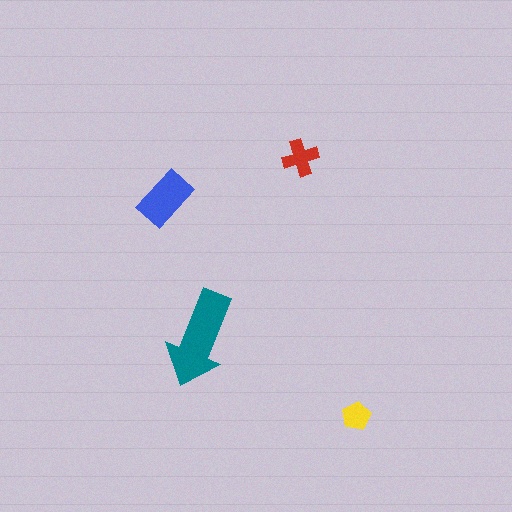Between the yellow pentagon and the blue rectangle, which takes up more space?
The blue rectangle.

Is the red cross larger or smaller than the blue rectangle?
Smaller.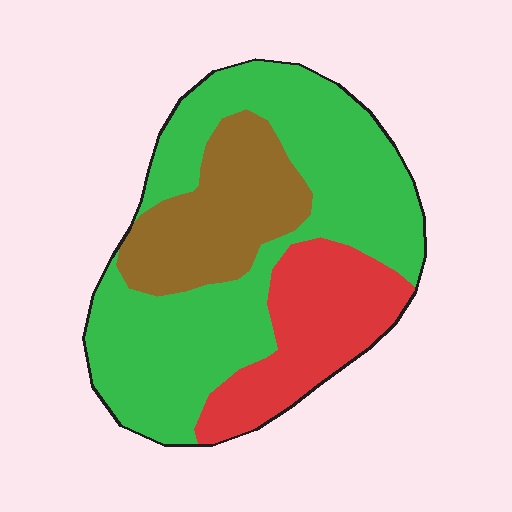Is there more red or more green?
Green.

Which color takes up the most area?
Green, at roughly 55%.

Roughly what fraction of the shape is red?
Red covers around 20% of the shape.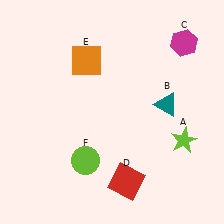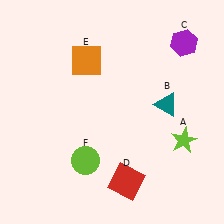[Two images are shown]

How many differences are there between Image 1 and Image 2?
There is 1 difference between the two images.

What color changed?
The hexagon (C) changed from magenta in Image 1 to purple in Image 2.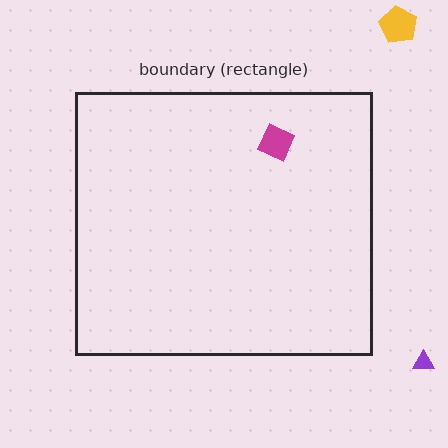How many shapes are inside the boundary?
1 inside, 2 outside.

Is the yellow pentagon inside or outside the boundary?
Outside.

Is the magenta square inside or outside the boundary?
Inside.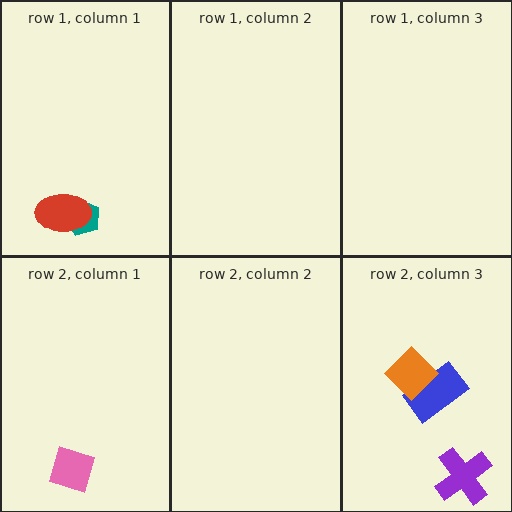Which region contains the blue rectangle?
The row 2, column 3 region.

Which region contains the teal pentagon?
The row 1, column 1 region.